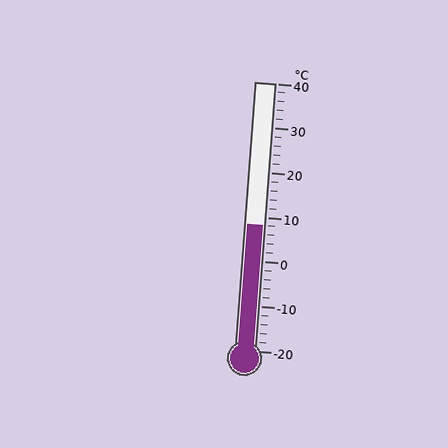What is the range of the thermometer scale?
The thermometer scale ranges from -20°C to 40°C.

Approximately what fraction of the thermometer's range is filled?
The thermometer is filled to approximately 45% of its range.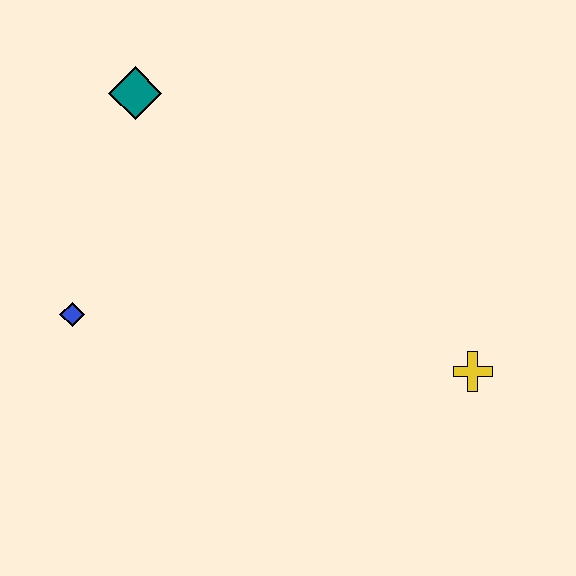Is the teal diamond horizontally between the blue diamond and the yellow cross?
Yes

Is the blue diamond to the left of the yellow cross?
Yes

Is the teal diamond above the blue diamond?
Yes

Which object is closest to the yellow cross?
The blue diamond is closest to the yellow cross.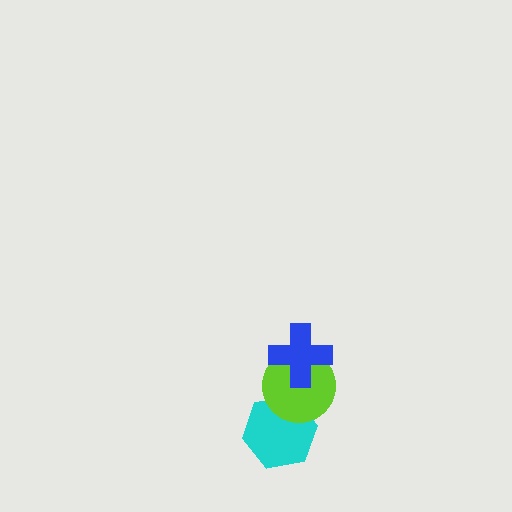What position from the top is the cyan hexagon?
The cyan hexagon is 3rd from the top.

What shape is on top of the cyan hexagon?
The lime circle is on top of the cyan hexagon.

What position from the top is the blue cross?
The blue cross is 1st from the top.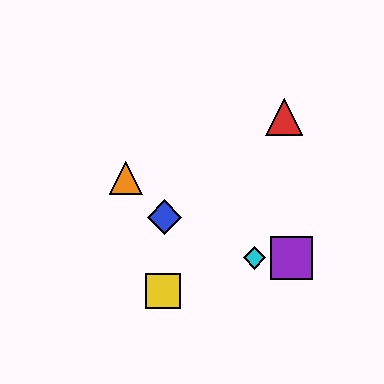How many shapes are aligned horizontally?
3 shapes (the green diamond, the purple square, the cyan diamond) are aligned horizontally.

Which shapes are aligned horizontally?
The green diamond, the purple square, the cyan diamond are aligned horizontally.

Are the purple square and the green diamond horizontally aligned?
Yes, both are at y≈258.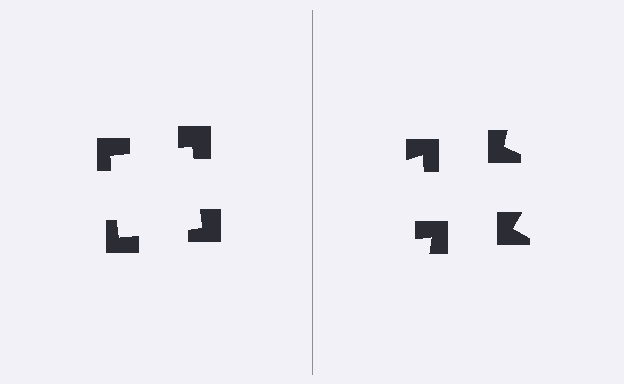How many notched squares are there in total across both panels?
8 — 4 on each side.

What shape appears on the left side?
An illusory square.